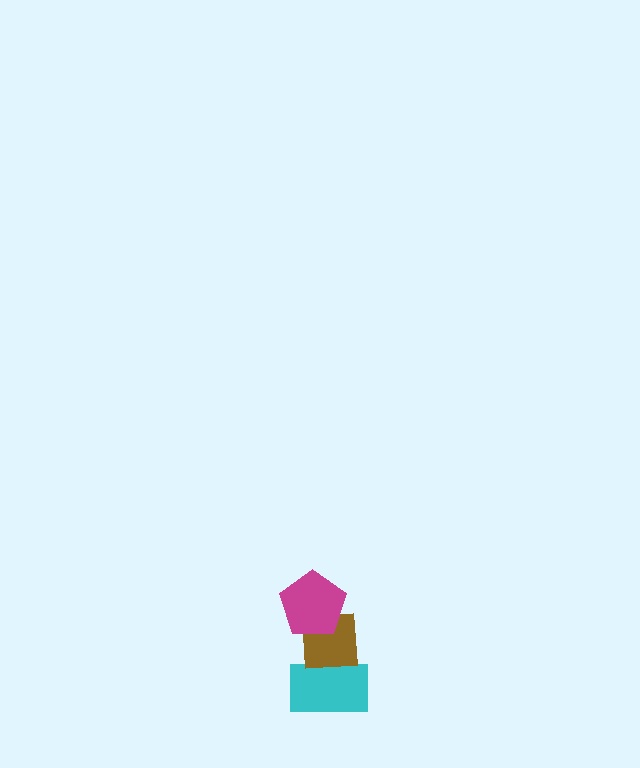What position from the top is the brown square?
The brown square is 2nd from the top.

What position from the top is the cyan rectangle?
The cyan rectangle is 3rd from the top.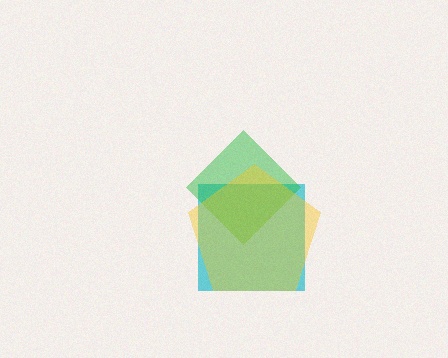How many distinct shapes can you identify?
There are 3 distinct shapes: a cyan square, a green diamond, a yellow pentagon.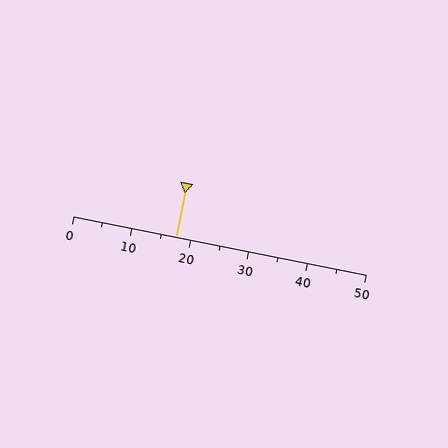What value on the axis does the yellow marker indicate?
The marker indicates approximately 17.5.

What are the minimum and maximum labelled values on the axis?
The axis runs from 0 to 50.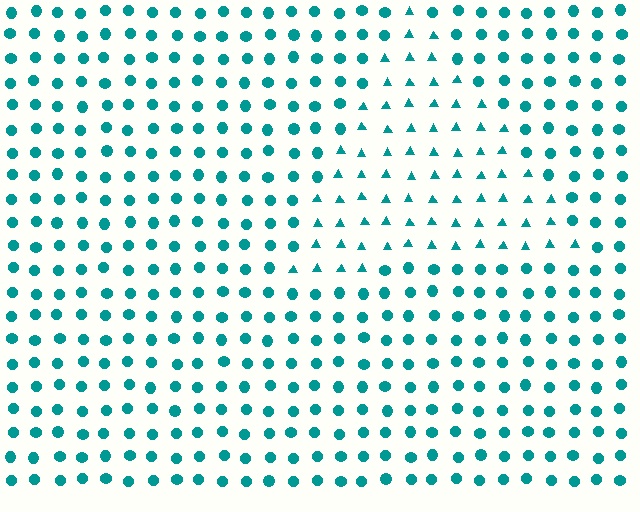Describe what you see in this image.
The image is filled with small teal elements arranged in a uniform grid. A triangle-shaped region contains triangles, while the surrounding area contains circles. The boundary is defined purely by the change in element shape.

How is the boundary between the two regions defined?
The boundary is defined by a change in element shape: triangles inside vs. circles outside. All elements share the same color and spacing.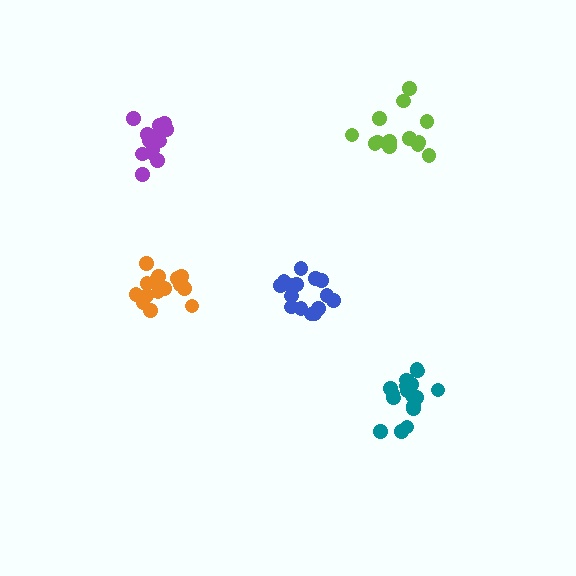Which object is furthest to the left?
The purple cluster is leftmost.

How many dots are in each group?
Group 1: 15 dots, Group 2: 13 dots, Group 3: 13 dots, Group 4: 18 dots, Group 5: 17 dots (76 total).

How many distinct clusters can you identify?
There are 5 distinct clusters.